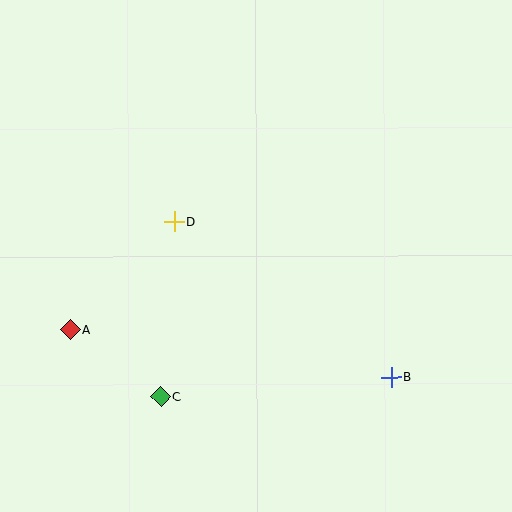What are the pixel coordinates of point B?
Point B is at (392, 377).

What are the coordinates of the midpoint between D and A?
The midpoint between D and A is at (122, 276).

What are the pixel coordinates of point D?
Point D is at (174, 222).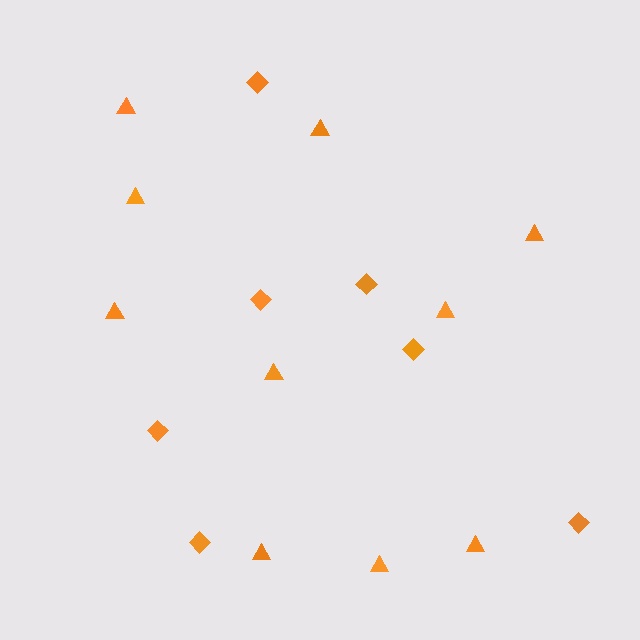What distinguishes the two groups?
There are 2 groups: one group of diamonds (7) and one group of triangles (10).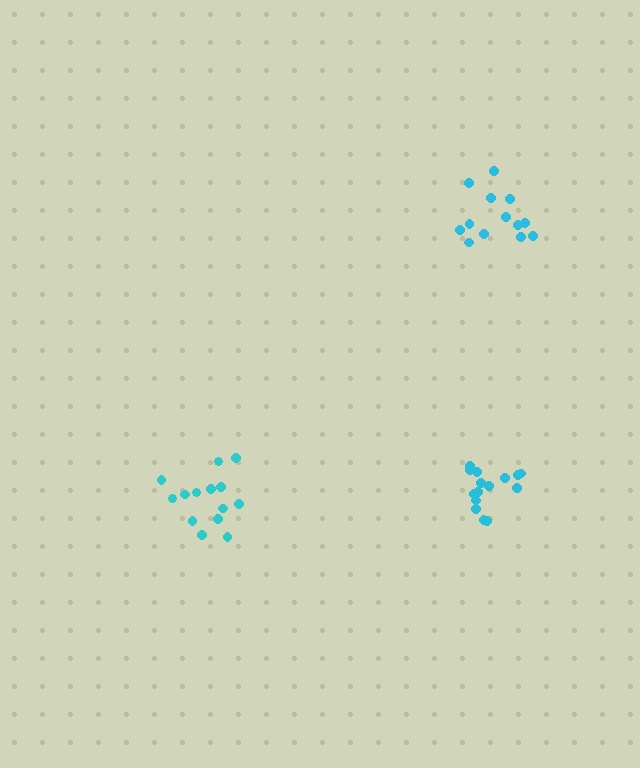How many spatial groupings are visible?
There are 3 spatial groupings.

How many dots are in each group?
Group 1: 14 dots, Group 2: 15 dots, Group 3: 13 dots (42 total).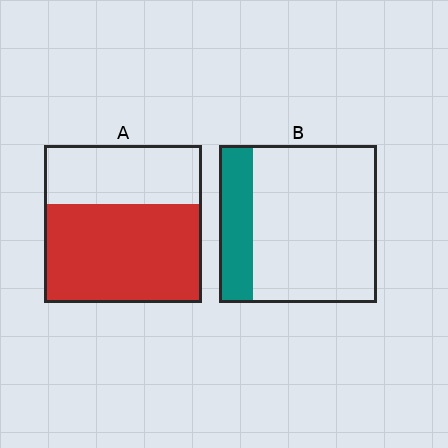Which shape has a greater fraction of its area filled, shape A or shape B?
Shape A.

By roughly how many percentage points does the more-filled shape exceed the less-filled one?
By roughly 40 percentage points (A over B).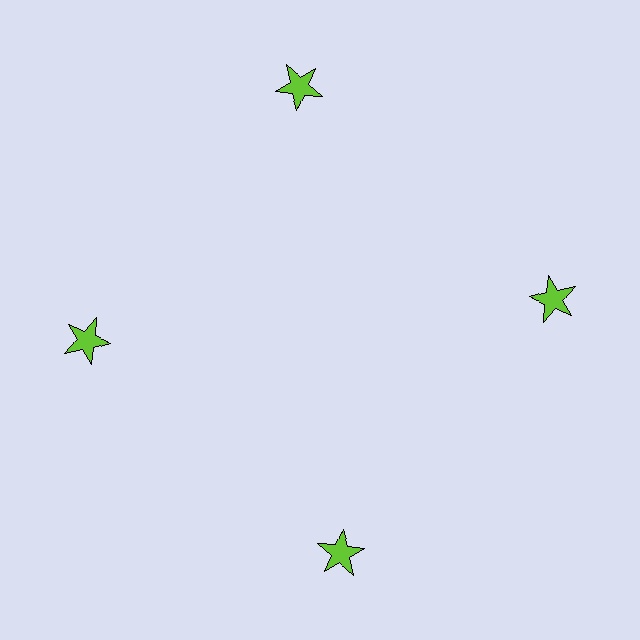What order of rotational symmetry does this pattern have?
This pattern has 4-fold rotational symmetry.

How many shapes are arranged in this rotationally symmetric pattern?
There are 4 shapes, arranged in 4 groups of 1.